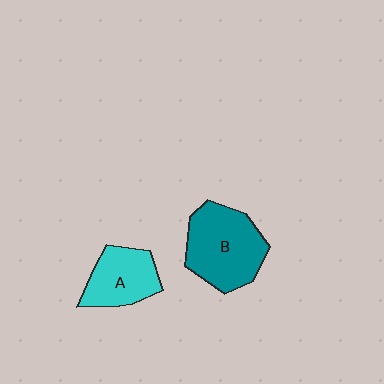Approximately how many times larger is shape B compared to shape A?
Approximately 1.5 times.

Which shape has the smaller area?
Shape A (cyan).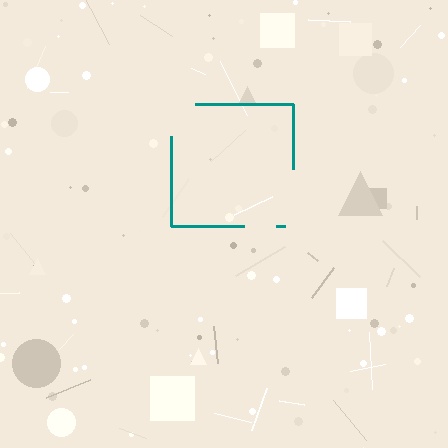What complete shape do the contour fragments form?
The contour fragments form a square.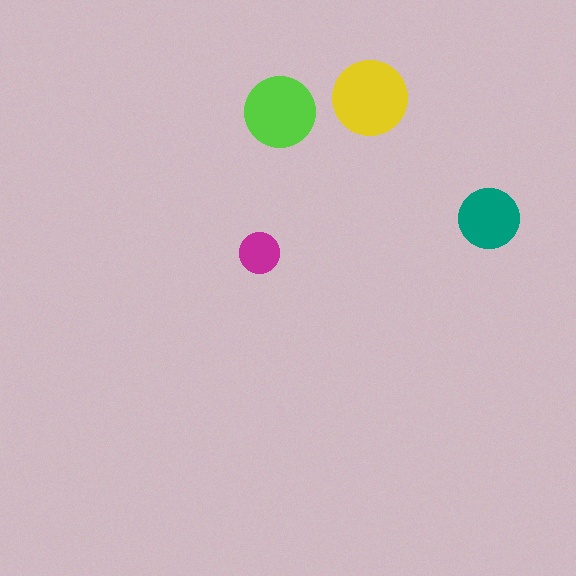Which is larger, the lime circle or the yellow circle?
The yellow one.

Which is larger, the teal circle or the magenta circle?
The teal one.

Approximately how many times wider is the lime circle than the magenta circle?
About 1.5 times wider.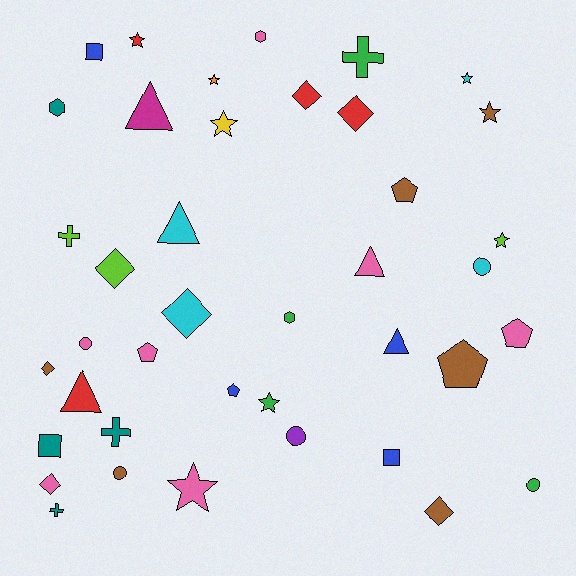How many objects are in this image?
There are 40 objects.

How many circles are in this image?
There are 5 circles.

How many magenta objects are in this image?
There is 1 magenta object.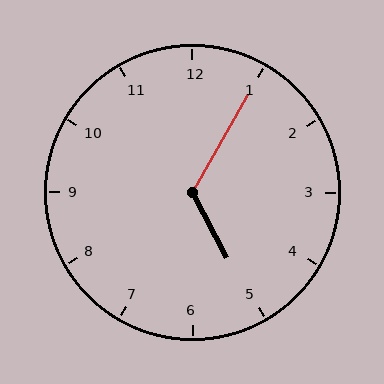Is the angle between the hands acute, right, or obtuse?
It is obtuse.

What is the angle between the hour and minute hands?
Approximately 122 degrees.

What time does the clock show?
5:05.